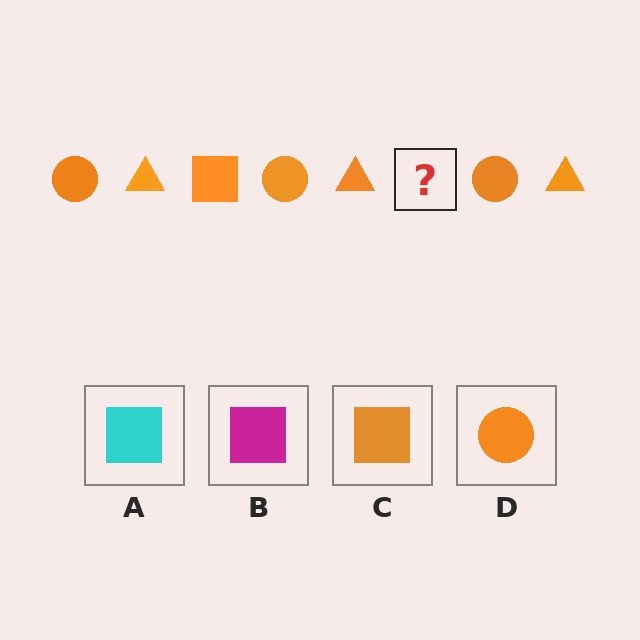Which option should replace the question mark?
Option C.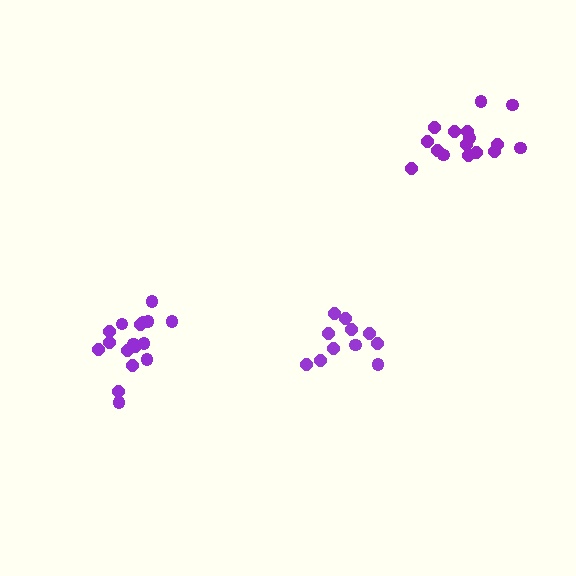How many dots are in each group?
Group 1: 11 dots, Group 2: 17 dots, Group 3: 16 dots (44 total).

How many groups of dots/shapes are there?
There are 3 groups.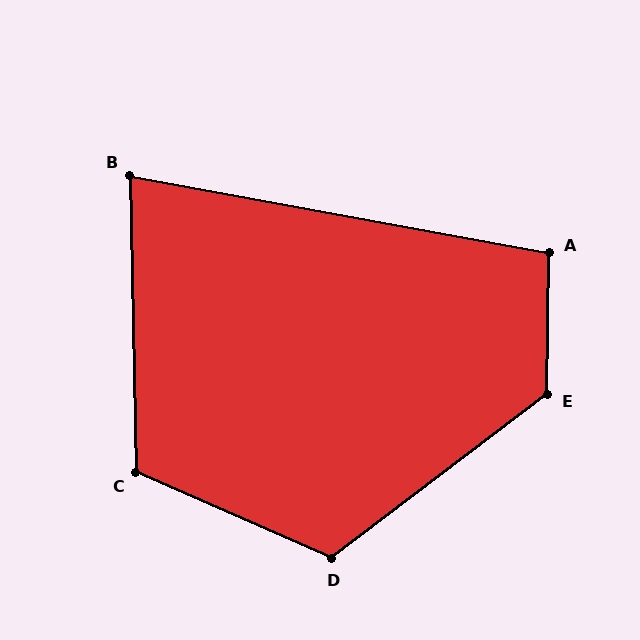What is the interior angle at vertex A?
Approximately 99 degrees (obtuse).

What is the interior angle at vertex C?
Approximately 115 degrees (obtuse).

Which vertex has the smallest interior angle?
B, at approximately 78 degrees.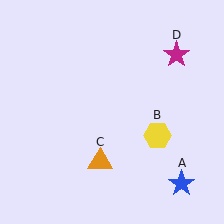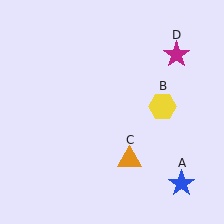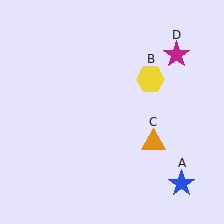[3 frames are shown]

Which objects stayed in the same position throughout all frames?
Blue star (object A) and magenta star (object D) remained stationary.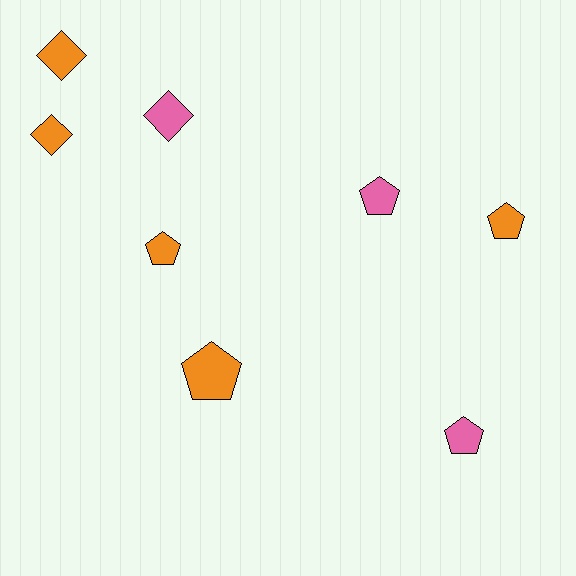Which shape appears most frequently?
Pentagon, with 5 objects.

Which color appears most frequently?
Orange, with 5 objects.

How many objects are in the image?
There are 8 objects.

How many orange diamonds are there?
There are 2 orange diamonds.